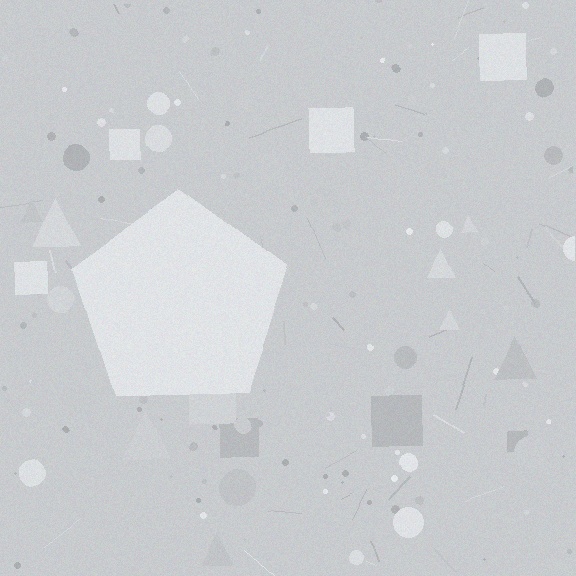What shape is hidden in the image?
A pentagon is hidden in the image.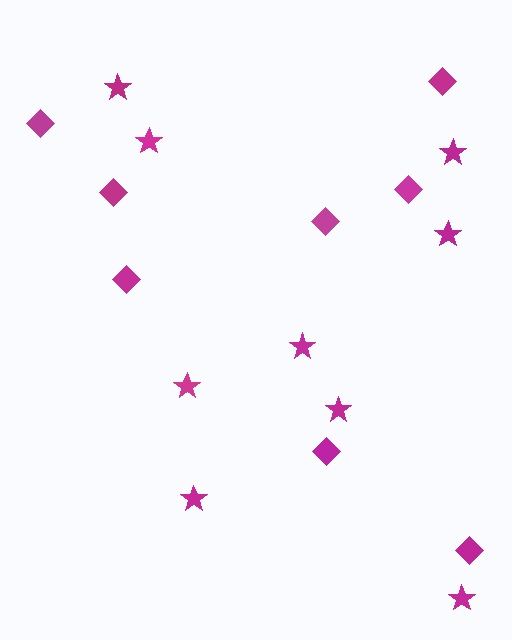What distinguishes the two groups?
There are 2 groups: one group of stars (9) and one group of diamonds (8).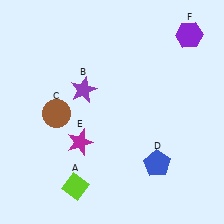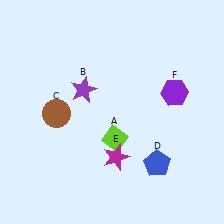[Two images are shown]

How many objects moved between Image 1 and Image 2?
3 objects moved between the two images.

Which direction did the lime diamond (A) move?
The lime diamond (A) moved up.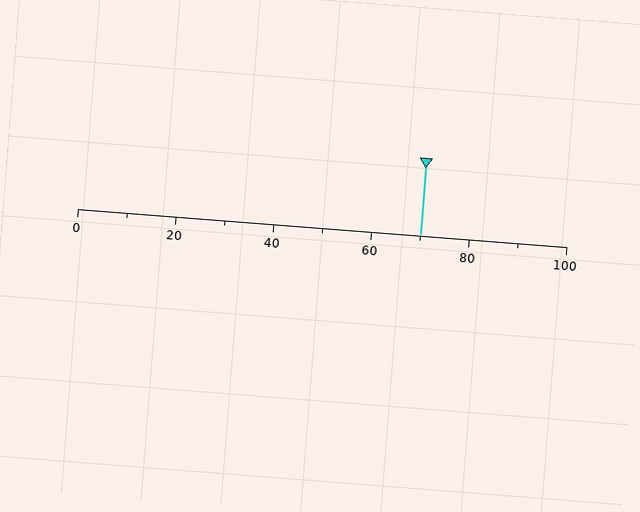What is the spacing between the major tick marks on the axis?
The major ticks are spaced 20 apart.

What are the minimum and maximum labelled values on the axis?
The axis runs from 0 to 100.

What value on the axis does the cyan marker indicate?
The marker indicates approximately 70.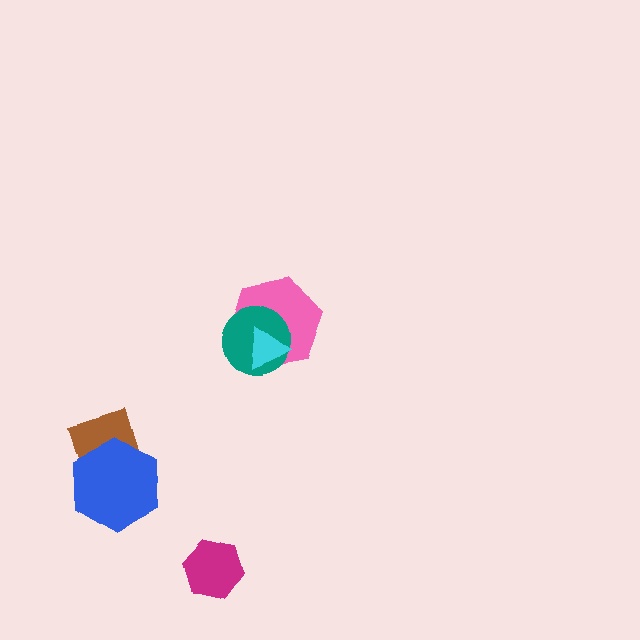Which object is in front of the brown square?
The blue hexagon is in front of the brown square.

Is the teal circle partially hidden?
Yes, it is partially covered by another shape.